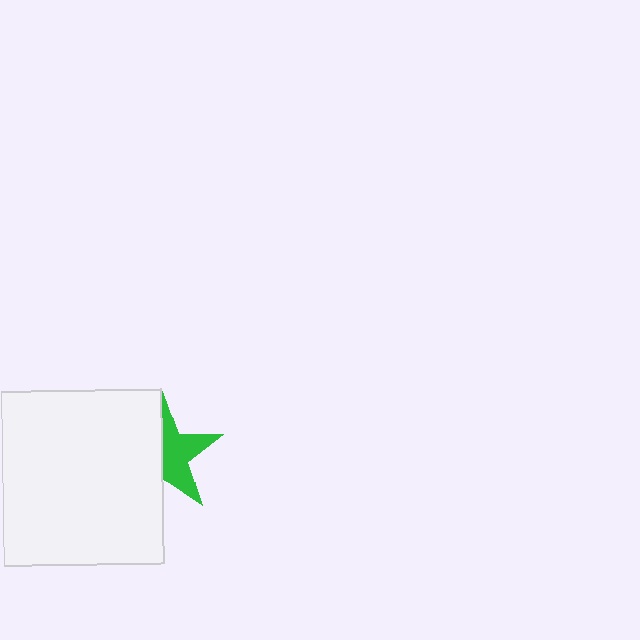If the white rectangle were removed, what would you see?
You would see the complete green star.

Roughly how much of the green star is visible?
About half of it is visible (roughly 50%).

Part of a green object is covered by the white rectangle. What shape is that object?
It is a star.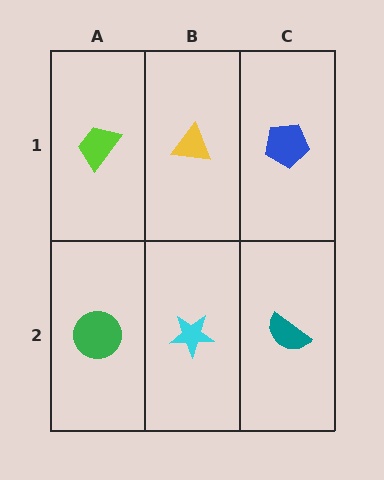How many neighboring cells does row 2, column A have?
2.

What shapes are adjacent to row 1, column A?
A green circle (row 2, column A), a yellow triangle (row 1, column B).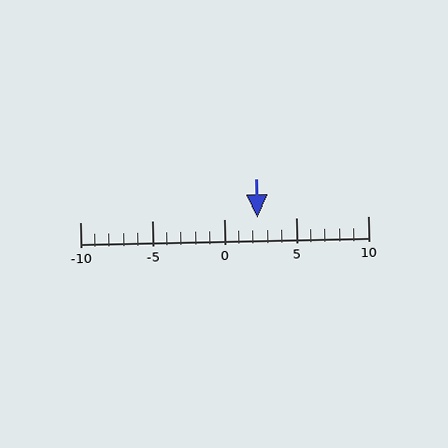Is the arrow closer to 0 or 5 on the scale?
The arrow is closer to 0.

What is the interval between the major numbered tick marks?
The major tick marks are spaced 5 units apart.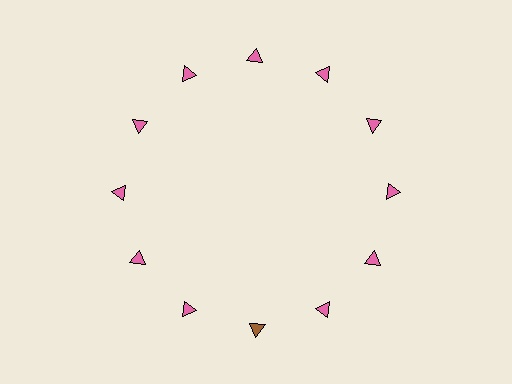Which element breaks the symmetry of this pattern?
The brown triangle at roughly the 6 o'clock position breaks the symmetry. All other shapes are pink triangles.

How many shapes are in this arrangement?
There are 12 shapes arranged in a ring pattern.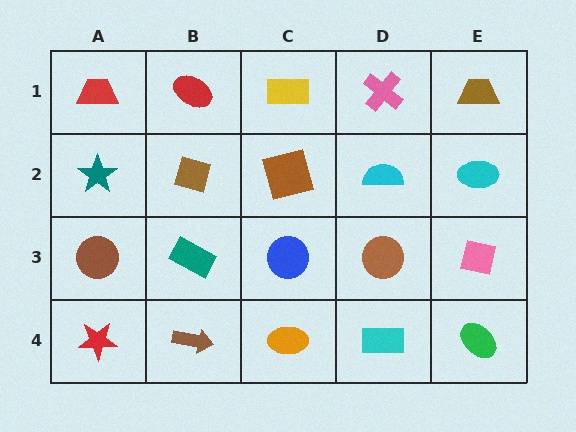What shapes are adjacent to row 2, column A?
A red trapezoid (row 1, column A), a brown circle (row 3, column A), a brown diamond (row 2, column B).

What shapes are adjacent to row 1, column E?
A cyan ellipse (row 2, column E), a pink cross (row 1, column D).